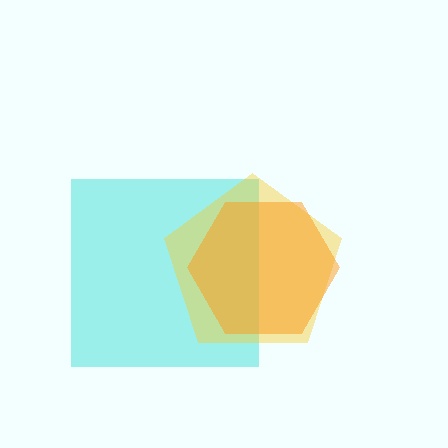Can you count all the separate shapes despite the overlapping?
Yes, there are 3 separate shapes.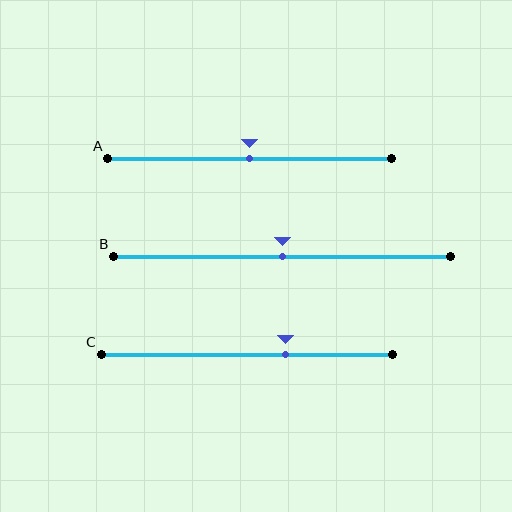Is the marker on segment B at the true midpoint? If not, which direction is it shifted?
Yes, the marker on segment B is at the true midpoint.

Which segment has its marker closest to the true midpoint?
Segment A has its marker closest to the true midpoint.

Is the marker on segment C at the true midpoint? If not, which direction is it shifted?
No, the marker on segment C is shifted to the right by about 13% of the segment length.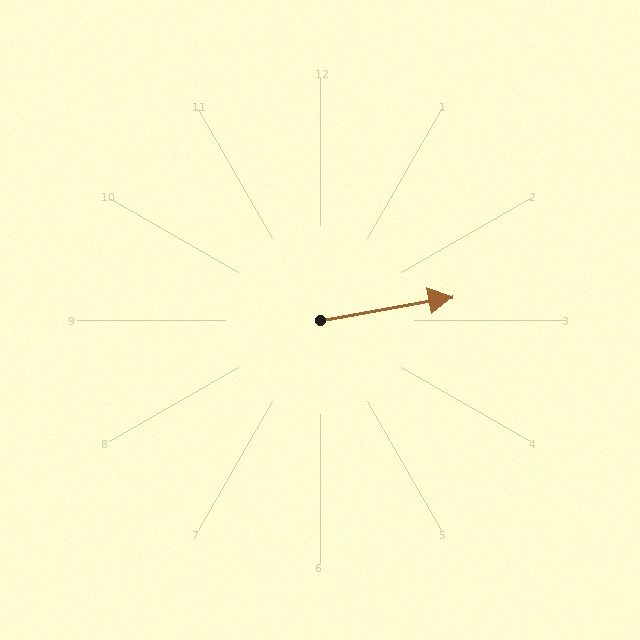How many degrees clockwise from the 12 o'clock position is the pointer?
Approximately 80 degrees.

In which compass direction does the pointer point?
East.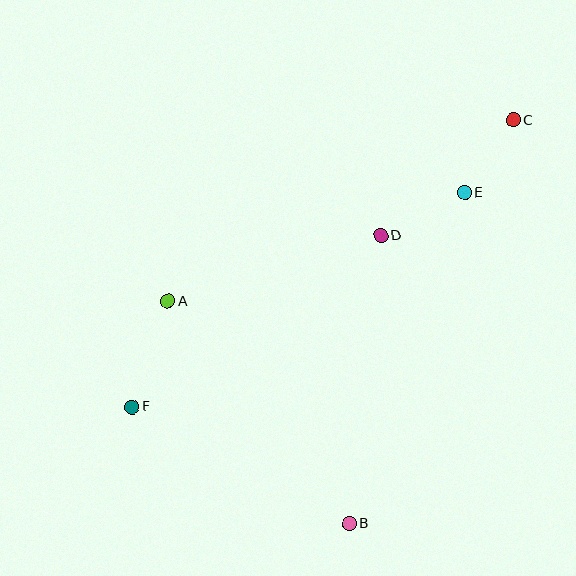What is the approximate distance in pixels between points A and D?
The distance between A and D is approximately 222 pixels.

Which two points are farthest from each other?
Points C and F are farthest from each other.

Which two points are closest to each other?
Points C and E are closest to each other.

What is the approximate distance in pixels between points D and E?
The distance between D and E is approximately 94 pixels.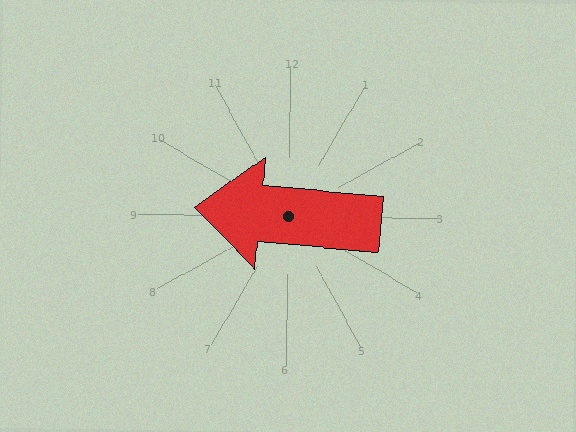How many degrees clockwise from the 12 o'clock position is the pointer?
Approximately 275 degrees.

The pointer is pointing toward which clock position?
Roughly 9 o'clock.